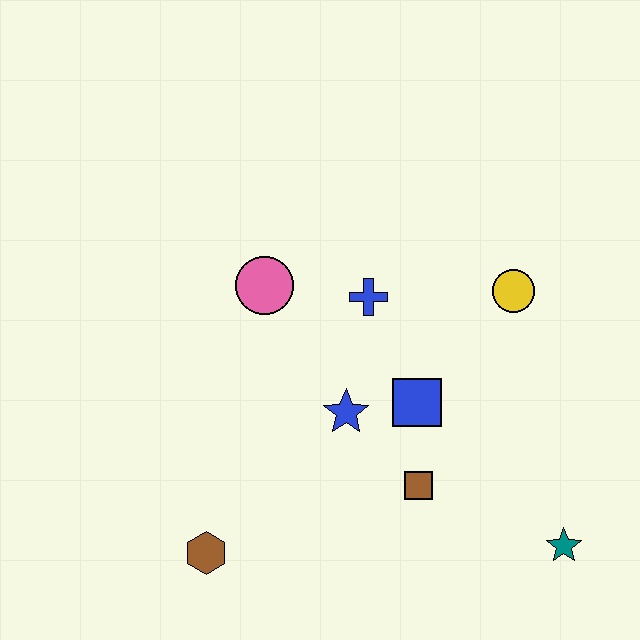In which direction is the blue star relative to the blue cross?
The blue star is below the blue cross.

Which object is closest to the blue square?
The blue star is closest to the blue square.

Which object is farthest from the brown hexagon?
The yellow circle is farthest from the brown hexagon.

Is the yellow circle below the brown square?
No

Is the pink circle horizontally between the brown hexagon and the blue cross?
Yes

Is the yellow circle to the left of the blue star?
No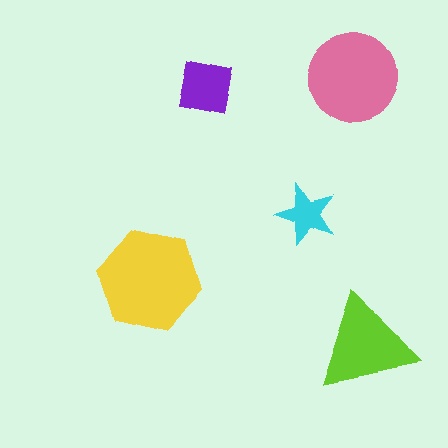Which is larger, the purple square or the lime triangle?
The lime triangle.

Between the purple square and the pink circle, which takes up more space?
The pink circle.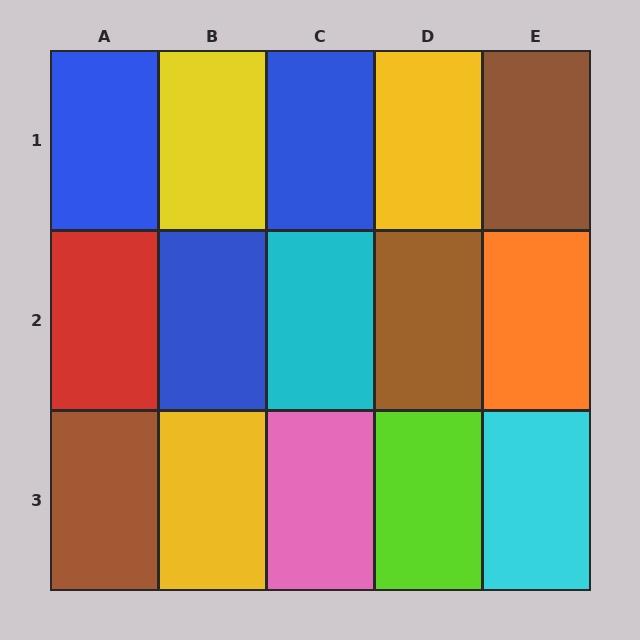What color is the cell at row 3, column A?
Brown.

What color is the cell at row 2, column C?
Cyan.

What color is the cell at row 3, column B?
Yellow.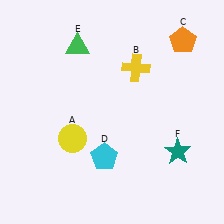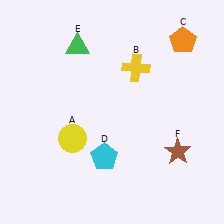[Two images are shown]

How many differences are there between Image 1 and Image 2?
There is 1 difference between the two images.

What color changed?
The star (F) changed from teal in Image 1 to brown in Image 2.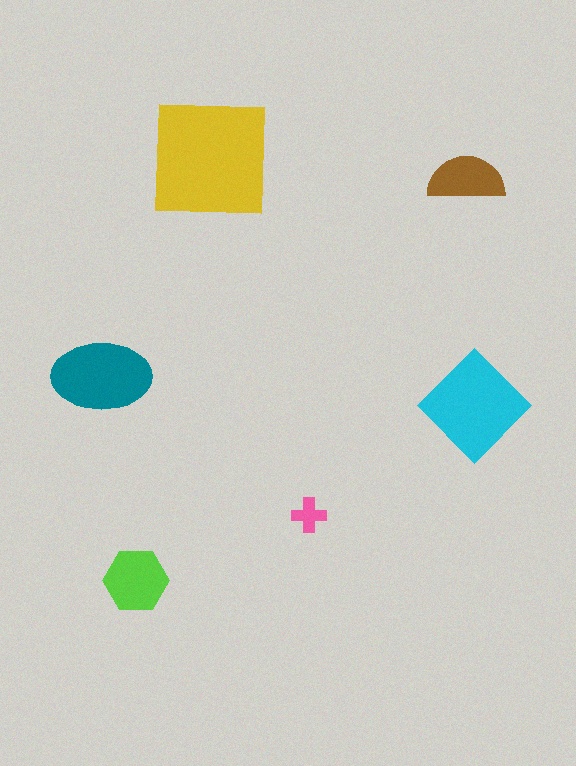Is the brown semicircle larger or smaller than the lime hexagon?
Smaller.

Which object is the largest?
The yellow square.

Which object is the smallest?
The pink cross.